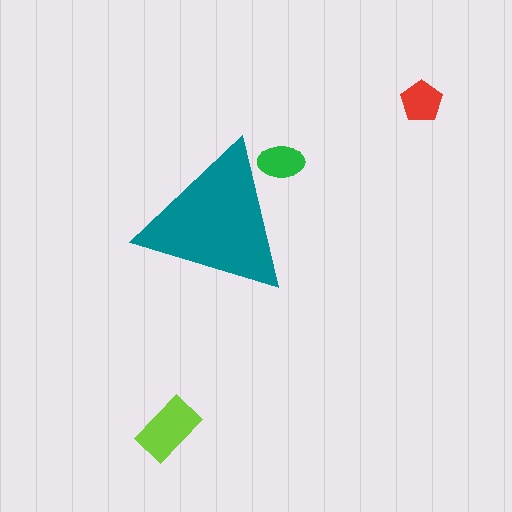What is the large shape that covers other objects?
A teal triangle.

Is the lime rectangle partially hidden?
No, the lime rectangle is fully visible.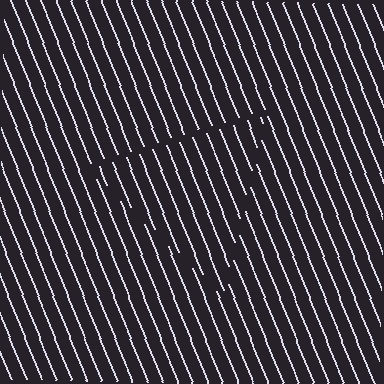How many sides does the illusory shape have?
3 sides — the line-ends trace a triangle.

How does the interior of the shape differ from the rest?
The interior of the shape contains the same grating, shifted by half a period — the contour is defined by the phase discontinuity where line-ends from the inner and outer gratings abut.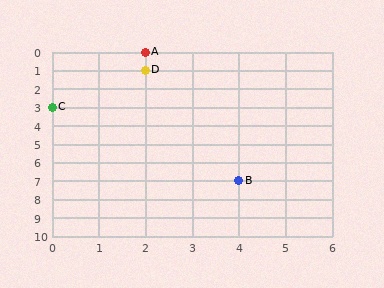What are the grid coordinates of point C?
Point C is at grid coordinates (0, 3).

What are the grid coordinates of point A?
Point A is at grid coordinates (2, 0).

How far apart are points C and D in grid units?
Points C and D are 2 columns and 2 rows apart (about 2.8 grid units diagonally).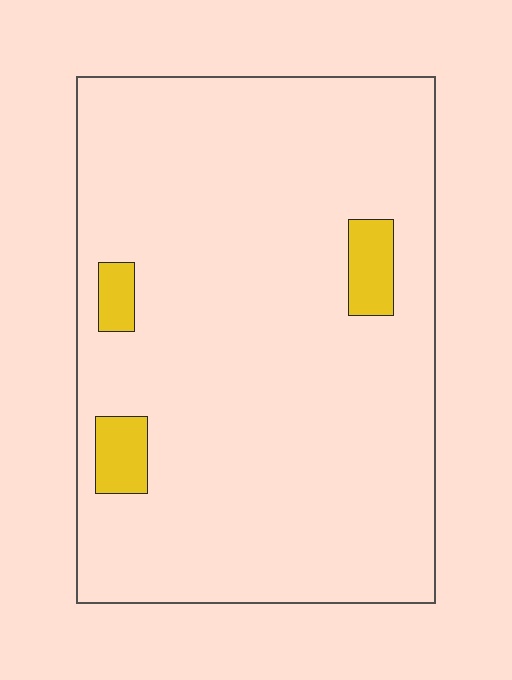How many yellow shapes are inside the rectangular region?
3.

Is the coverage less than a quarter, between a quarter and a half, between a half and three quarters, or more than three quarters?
Less than a quarter.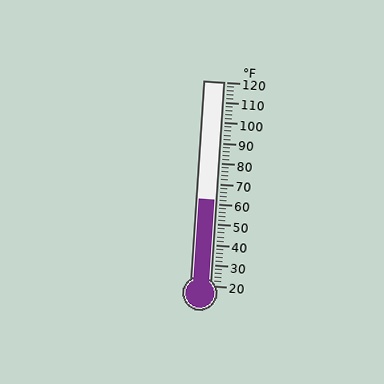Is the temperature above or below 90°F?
The temperature is below 90°F.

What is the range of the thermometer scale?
The thermometer scale ranges from 20°F to 120°F.